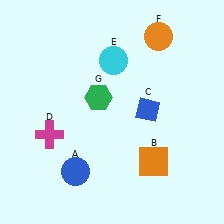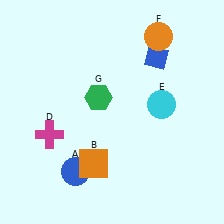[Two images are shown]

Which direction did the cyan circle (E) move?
The cyan circle (E) moved right.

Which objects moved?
The objects that moved are: the orange square (B), the blue diamond (C), the cyan circle (E).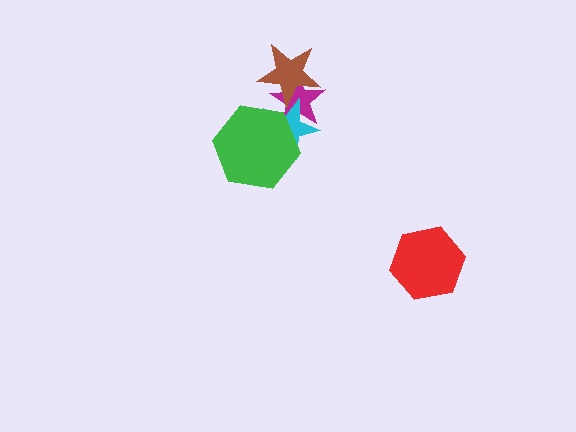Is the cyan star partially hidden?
Yes, it is partially covered by another shape.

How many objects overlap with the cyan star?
3 objects overlap with the cyan star.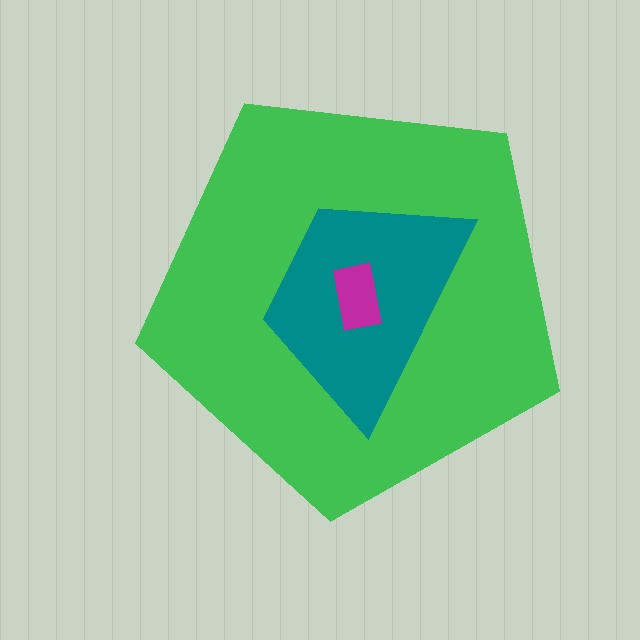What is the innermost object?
The magenta rectangle.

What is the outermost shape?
The green pentagon.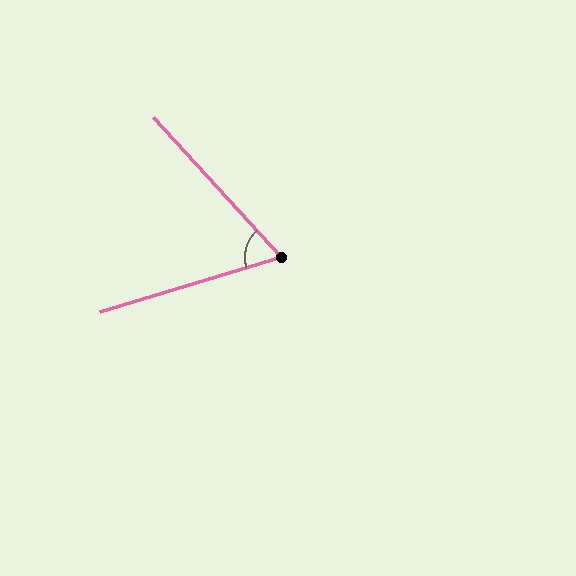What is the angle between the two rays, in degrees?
Approximately 64 degrees.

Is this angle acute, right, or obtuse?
It is acute.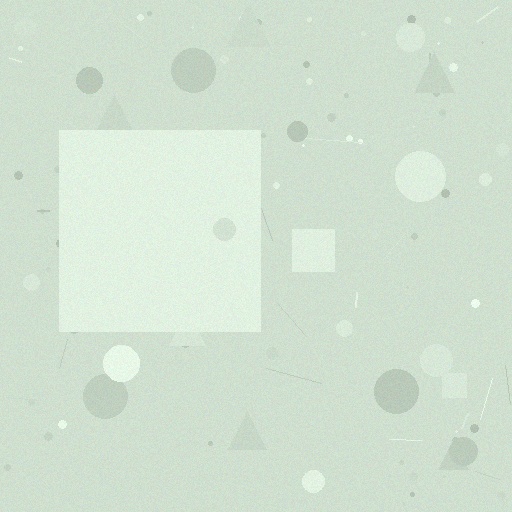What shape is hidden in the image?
A square is hidden in the image.